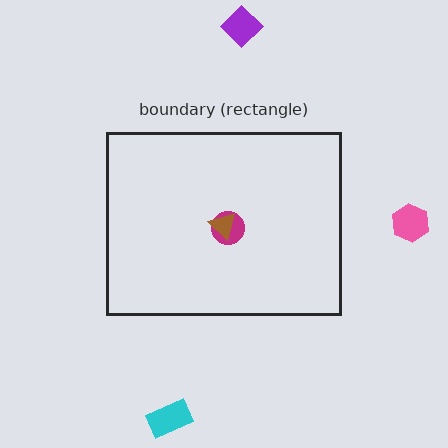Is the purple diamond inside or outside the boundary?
Outside.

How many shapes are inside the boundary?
2 inside, 3 outside.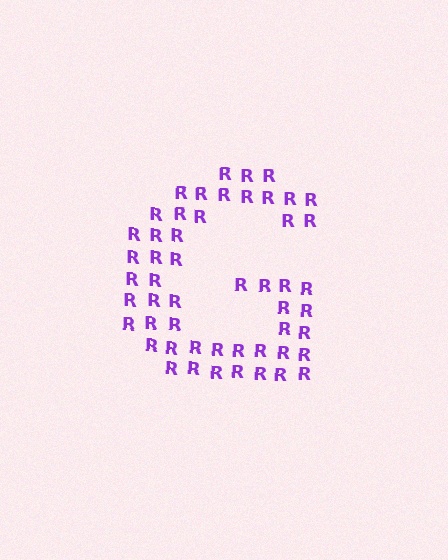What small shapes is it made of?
It is made of small letter R's.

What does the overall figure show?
The overall figure shows the letter G.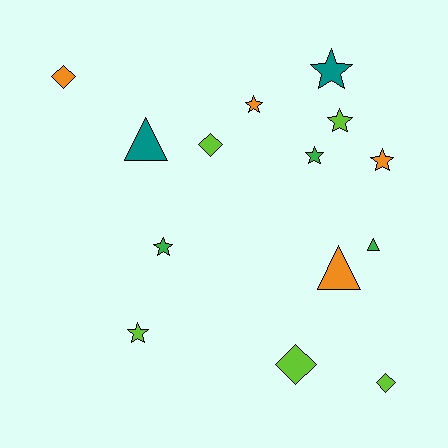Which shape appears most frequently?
Star, with 7 objects.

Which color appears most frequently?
Lime, with 5 objects.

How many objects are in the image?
There are 14 objects.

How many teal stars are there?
There is 1 teal star.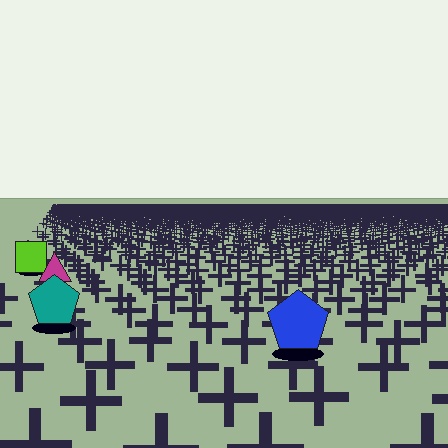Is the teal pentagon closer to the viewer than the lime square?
Yes. The teal pentagon is closer — you can tell from the texture gradient: the ground texture is coarser near it.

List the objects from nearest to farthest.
From nearest to farthest: the blue pentagon, the teal pentagon, the magenta triangle, the lime square.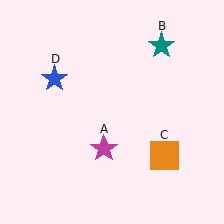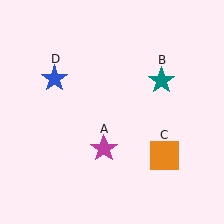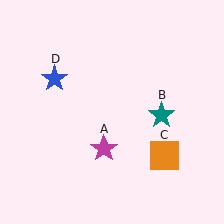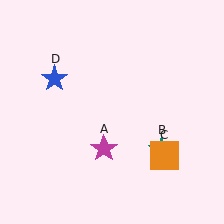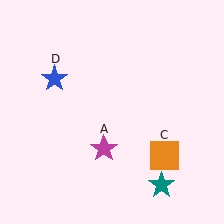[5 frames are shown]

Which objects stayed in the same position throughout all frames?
Magenta star (object A) and orange square (object C) and blue star (object D) remained stationary.